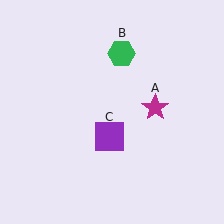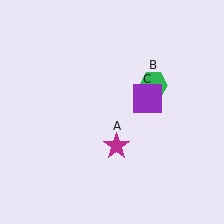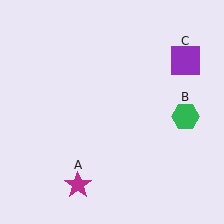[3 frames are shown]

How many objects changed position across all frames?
3 objects changed position: magenta star (object A), green hexagon (object B), purple square (object C).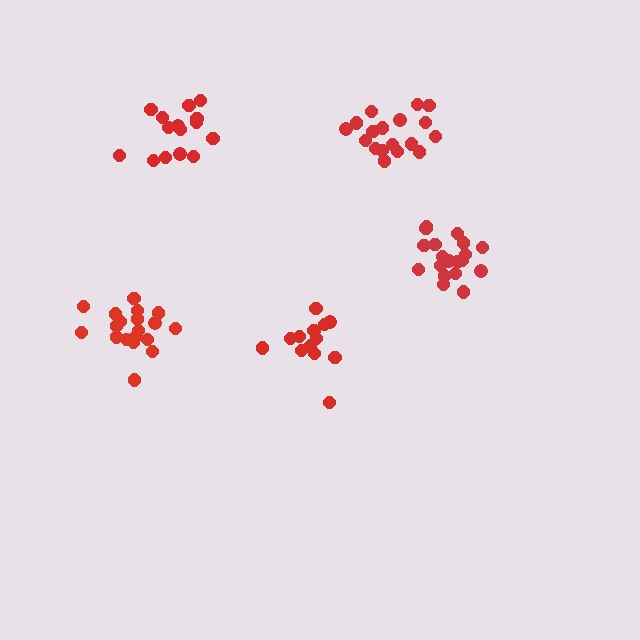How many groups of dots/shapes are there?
There are 5 groups.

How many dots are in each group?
Group 1: 18 dots, Group 2: 19 dots, Group 3: 15 dots, Group 4: 13 dots, Group 5: 19 dots (84 total).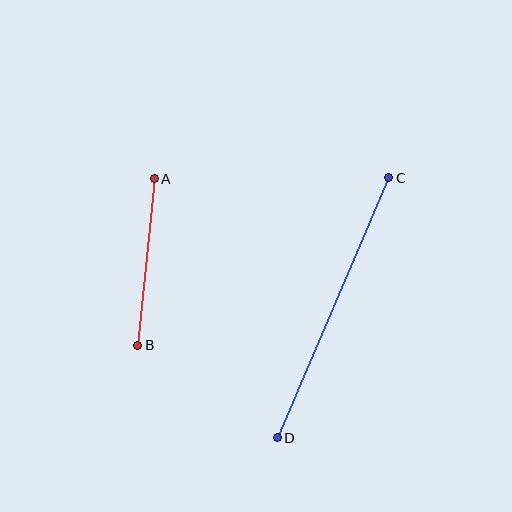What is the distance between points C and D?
The distance is approximately 283 pixels.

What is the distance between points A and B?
The distance is approximately 167 pixels.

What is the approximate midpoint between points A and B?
The midpoint is at approximately (146, 262) pixels.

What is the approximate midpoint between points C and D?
The midpoint is at approximately (333, 308) pixels.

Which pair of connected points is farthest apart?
Points C and D are farthest apart.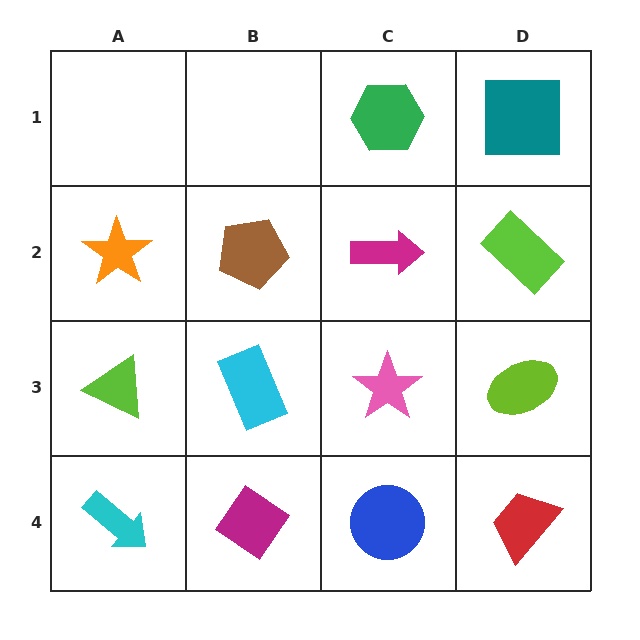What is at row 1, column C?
A green hexagon.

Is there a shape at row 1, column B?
No, that cell is empty.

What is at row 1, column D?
A teal square.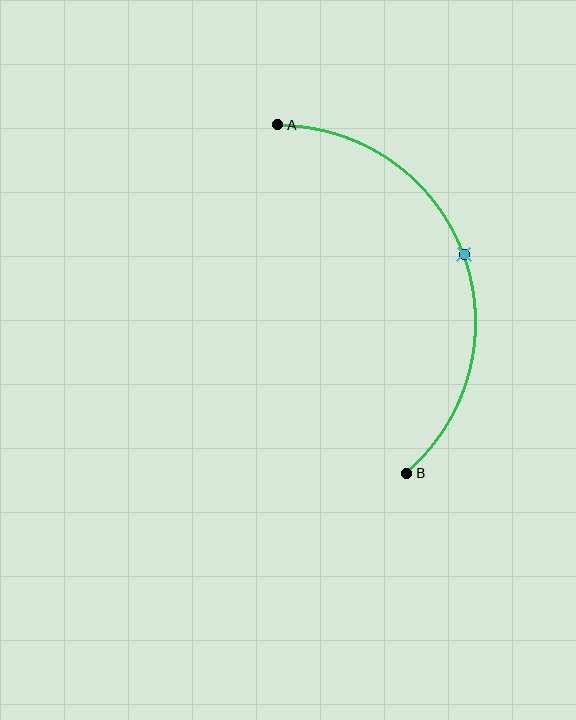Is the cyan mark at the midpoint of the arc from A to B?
Yes. The cyan mark lies on the arc at equal arc-length from both A and B — it is the arc midpoint.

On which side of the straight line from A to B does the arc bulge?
The arc bulges to the right of the straight line connecting A and B.